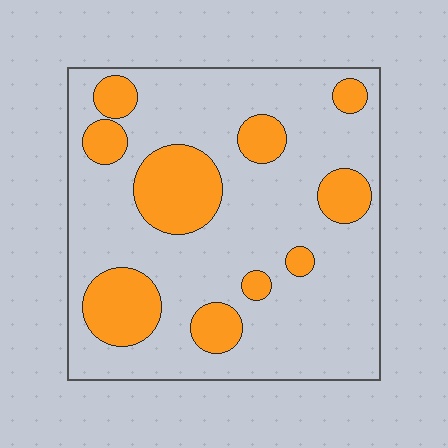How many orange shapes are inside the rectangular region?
10.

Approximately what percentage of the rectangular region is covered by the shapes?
Approximately 25%.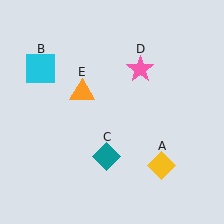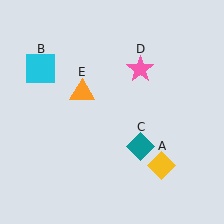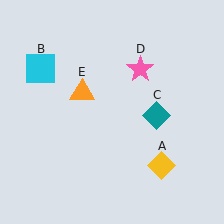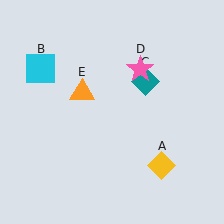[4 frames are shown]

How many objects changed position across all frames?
1 object changed position: teal diamond (object C).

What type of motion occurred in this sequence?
The teal diamond (object C) rotated counterclockwise around the center of the scene.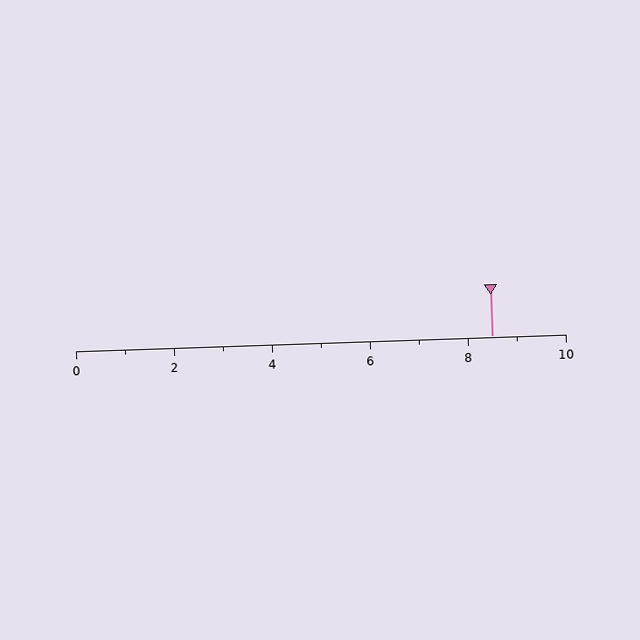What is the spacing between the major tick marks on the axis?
The major ticks are spaced 2 apart.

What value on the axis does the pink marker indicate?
The marker indicates approximately 8.5.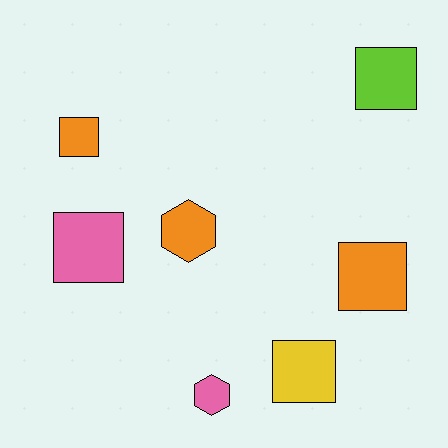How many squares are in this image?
There are 5 squares.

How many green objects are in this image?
There are no green objects.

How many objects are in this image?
There are 7 objects.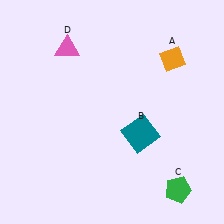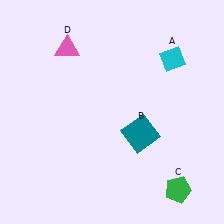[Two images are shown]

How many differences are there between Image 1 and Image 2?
There is 1 difference between the two images.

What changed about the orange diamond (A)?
In Image 1, A is orange. In Image 2, it changed to cyan.